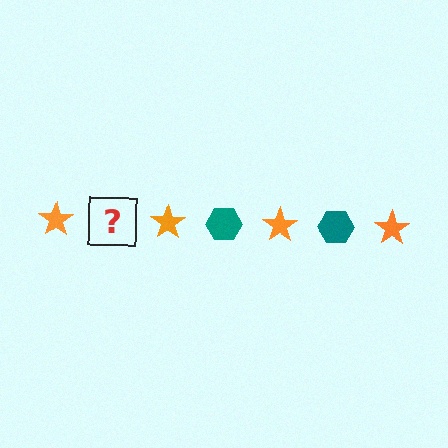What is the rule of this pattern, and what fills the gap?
The rule is that the pattern alternates between orange star and teal hexagon. The gap should be filled with a teal hexagon.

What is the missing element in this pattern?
The missing element is a teal hexagon.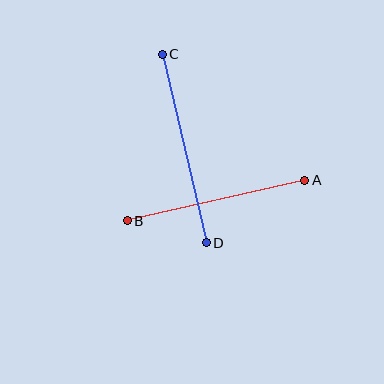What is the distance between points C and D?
The distance is approximately 193 pixels.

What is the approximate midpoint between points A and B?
The midpoint is at approximately (216, 201) pixels.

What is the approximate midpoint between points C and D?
The midpoint is at approximately (184, 148) pixels.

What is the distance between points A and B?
The distance is approximately 182 pixels.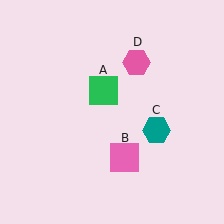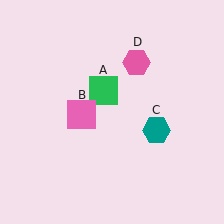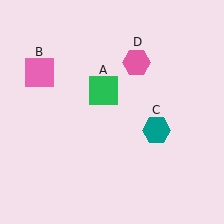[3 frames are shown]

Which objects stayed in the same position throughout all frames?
Green square (object A) and teal hexagon (object C) and pink hexagon (object D) remained stationary.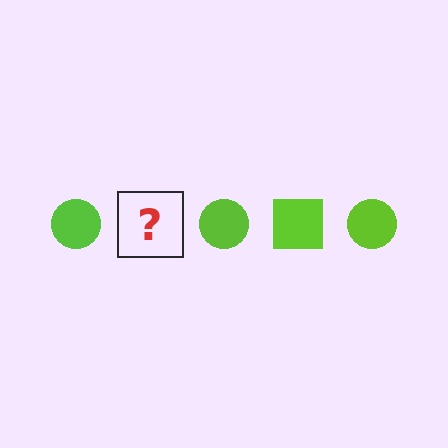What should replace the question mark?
The question mark should be replaced with a lime square.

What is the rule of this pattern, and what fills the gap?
The rule is that the pattern cycles through circle, square shapes in lime. The gap should be filled with a lime square.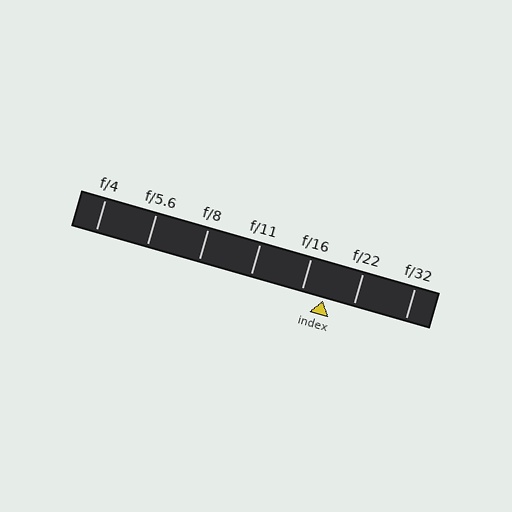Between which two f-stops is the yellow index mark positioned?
The index mark is between f/16 and f/22.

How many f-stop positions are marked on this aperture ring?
There are 7 f-stop positions marked.